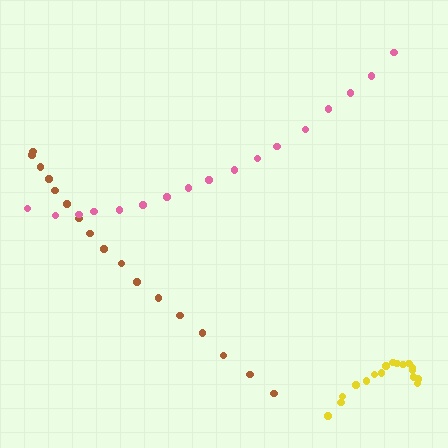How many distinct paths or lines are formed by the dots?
There are 3 distinct paths.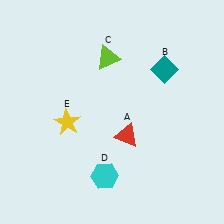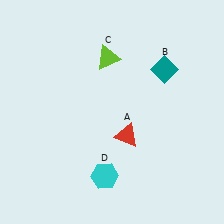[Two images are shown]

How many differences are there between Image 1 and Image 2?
There is 1 difference between the two images.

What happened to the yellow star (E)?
The yellow star (E) was removed in Image 2. It was in the bottom-left area of Image 1.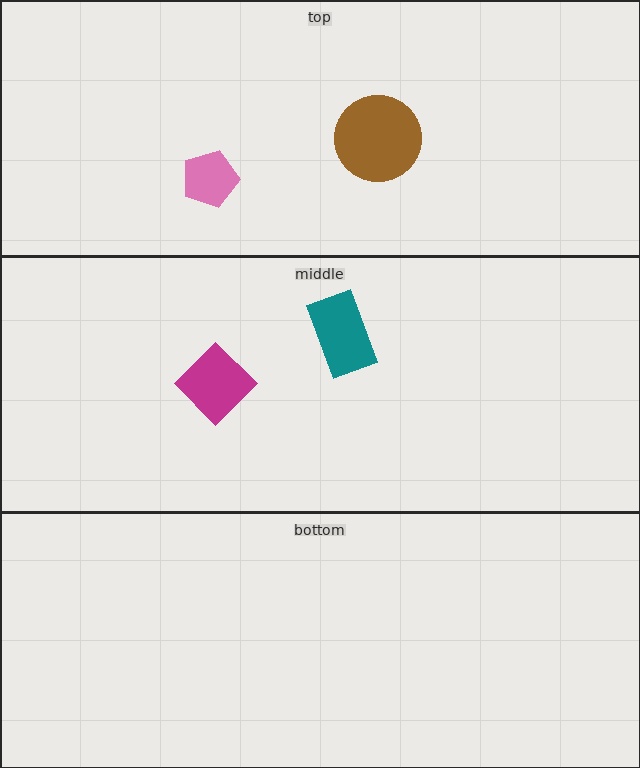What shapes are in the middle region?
The teal rectangle, the magenta diamond.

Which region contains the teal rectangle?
The middle region.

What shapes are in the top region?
The pink pentagon, the brown circle.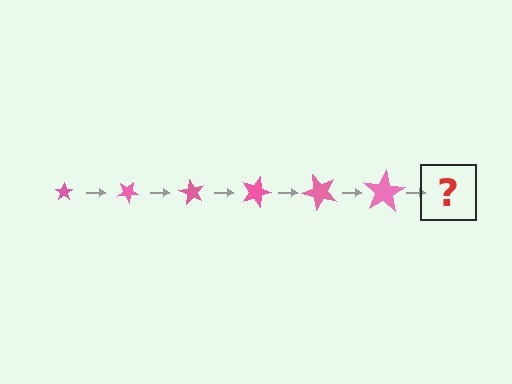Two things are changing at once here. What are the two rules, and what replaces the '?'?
The two rules are that the star grows larger each step and it rotates 30 degrees each step. The '?' should be a star, larger than the previous one and rotated 180 degrees from the start.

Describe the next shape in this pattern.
It should be a star, larger than the previous one and rotated 180 degrees from the start.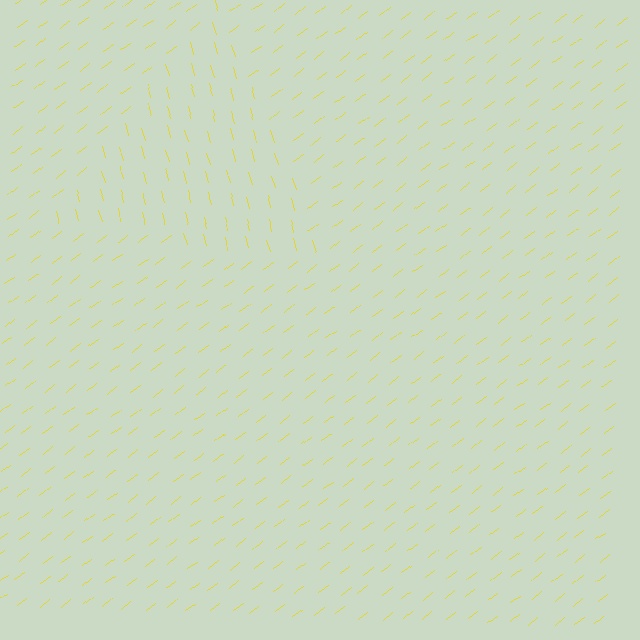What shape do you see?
I see a triangle.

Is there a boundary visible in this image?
Yes, there is a texture boundary formed by a change in line orientation.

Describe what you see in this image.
The image is filled with small yellow line segments. A triangle region in the image has lines oriented differently from the surrounding lines, creating a visible texture boundary.